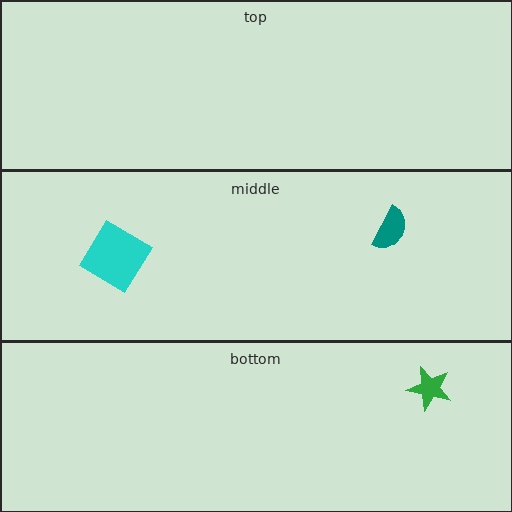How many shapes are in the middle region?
2.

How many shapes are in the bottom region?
1.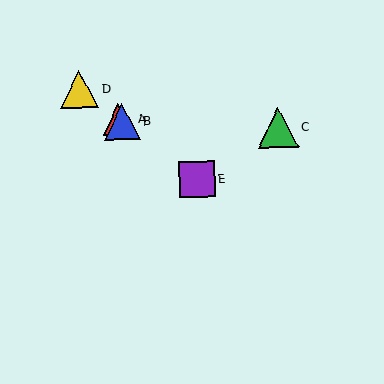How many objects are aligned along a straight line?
4 objects (A, B, D, E) are aligned along a straight line.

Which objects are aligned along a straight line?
Objects A, B, D, E are aligned along a straight line.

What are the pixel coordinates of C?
Object C is at (278, 128).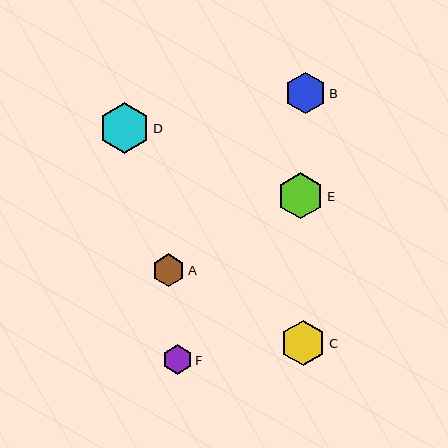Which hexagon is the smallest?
Hexagon F is the smallest with a size of approximately 29 pixels.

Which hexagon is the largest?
Hexagon D is the largest with a size of approximately 51 pixels.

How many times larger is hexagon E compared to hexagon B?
Hexagon E is approximately 1.1 times the size of hexagon B.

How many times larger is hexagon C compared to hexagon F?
Hexagon C is approximately 1.5 times the size of hexagon F.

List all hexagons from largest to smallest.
From largest to smallest: D, E, C, B, A, F.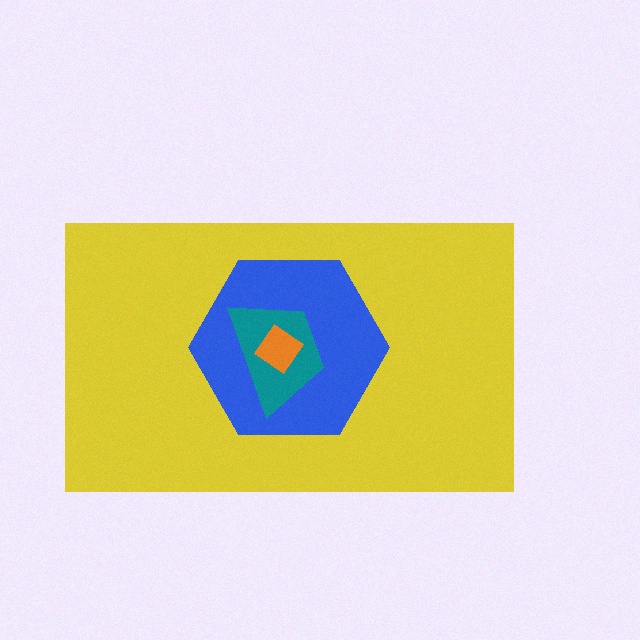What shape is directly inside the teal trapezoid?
The orange diamond.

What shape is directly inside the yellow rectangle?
The blue hexagon.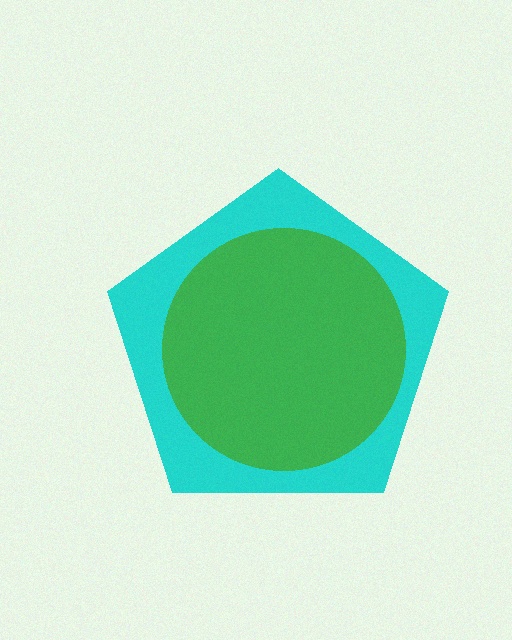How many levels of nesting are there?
2.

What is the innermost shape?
The green circle.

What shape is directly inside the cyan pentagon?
The green circle.